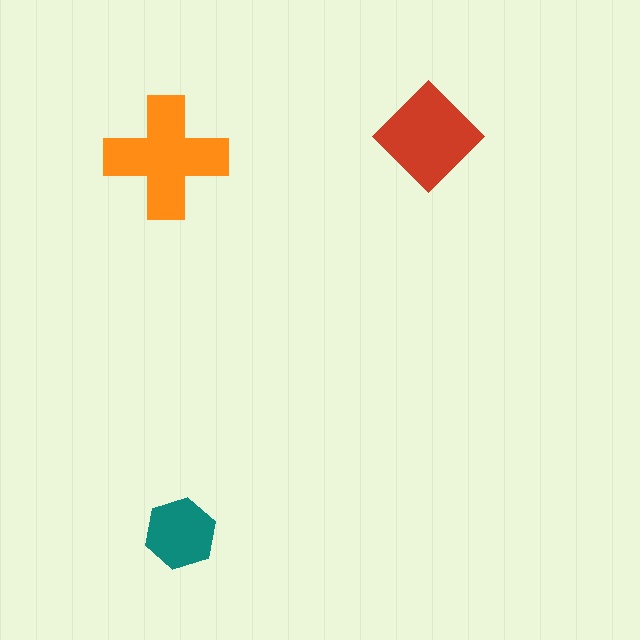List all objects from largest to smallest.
The orange cross, the red diamond, the teal hexagon.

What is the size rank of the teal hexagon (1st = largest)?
3rd.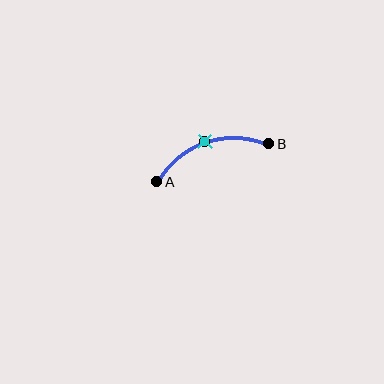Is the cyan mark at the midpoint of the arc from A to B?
Yes. The cyan mark lies on the arc at equal arc-length from both A and B — it is the arc midpoint.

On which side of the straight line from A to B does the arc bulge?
The arc bulges above the straight line connecting A and B.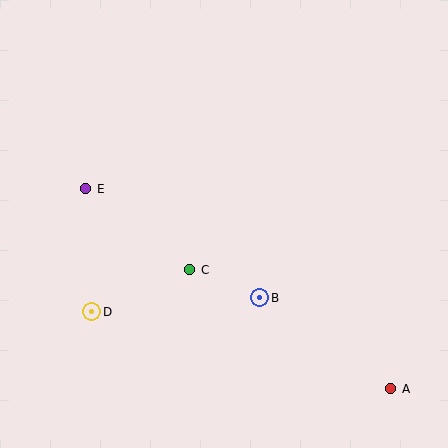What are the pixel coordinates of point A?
Point A is at (391, 389).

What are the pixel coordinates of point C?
Point C is at (190, 270).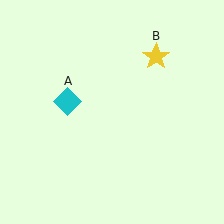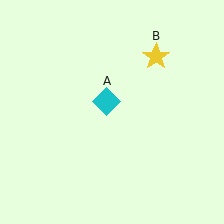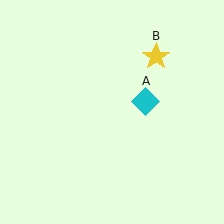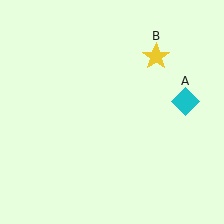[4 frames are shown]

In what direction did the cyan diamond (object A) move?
The cyan diamond (object A) moved right.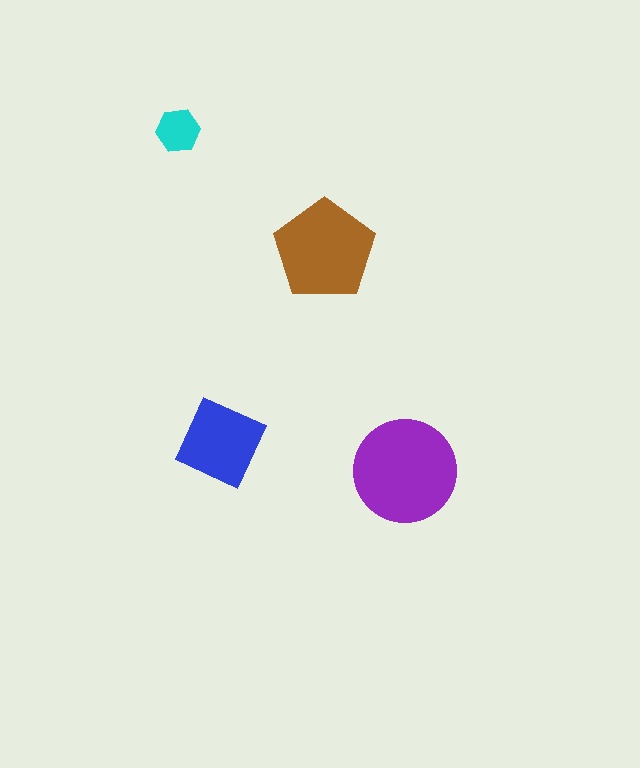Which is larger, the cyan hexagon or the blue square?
The blue square.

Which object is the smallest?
The cyan hexagon.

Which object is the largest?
The purple circle.